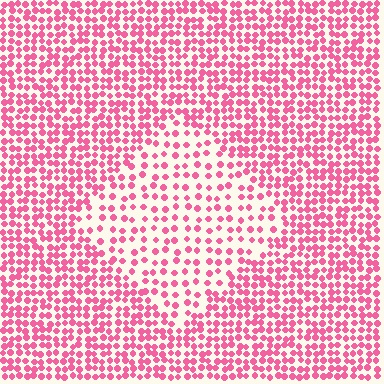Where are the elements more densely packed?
The elements are more densely packed outside the diamond boundary.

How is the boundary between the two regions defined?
The boundary is defined by a change in element density (approximately 2.0x ratio). All elements are the same color, size, and shape.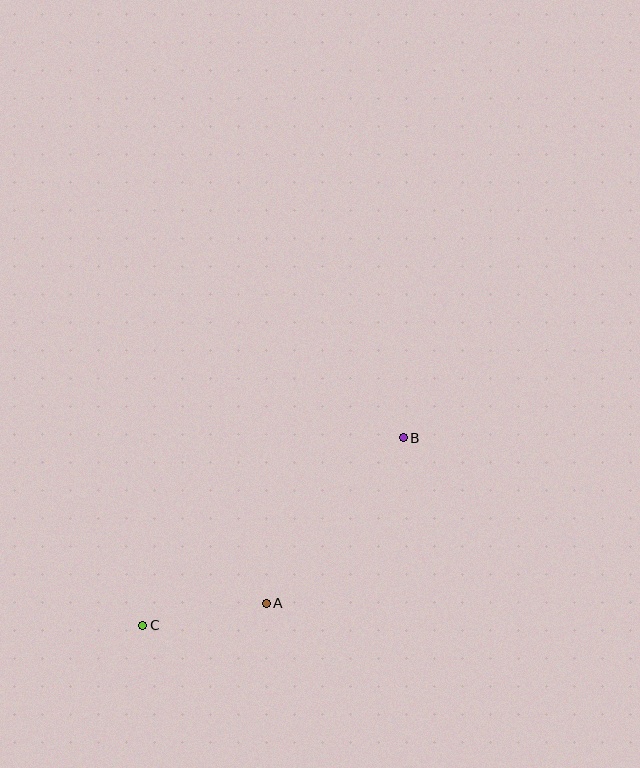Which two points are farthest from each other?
Points B and C are farthest from each other.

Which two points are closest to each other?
Points A and C are closest to each other.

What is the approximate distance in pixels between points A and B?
The distance between A and B is approximately 215 pixels.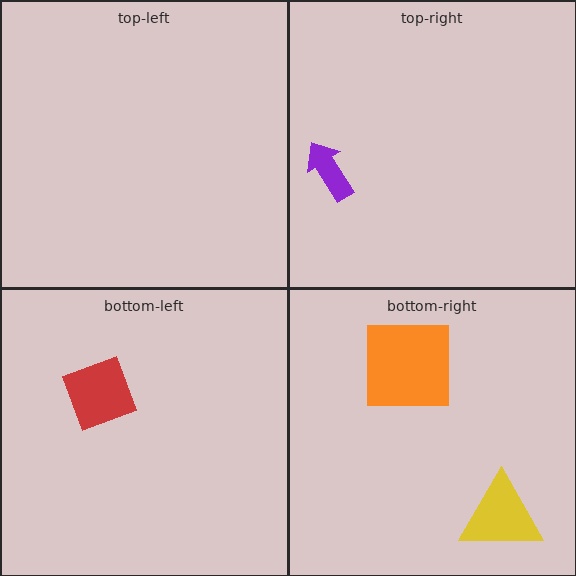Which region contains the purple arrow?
The top-right region.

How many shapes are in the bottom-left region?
1.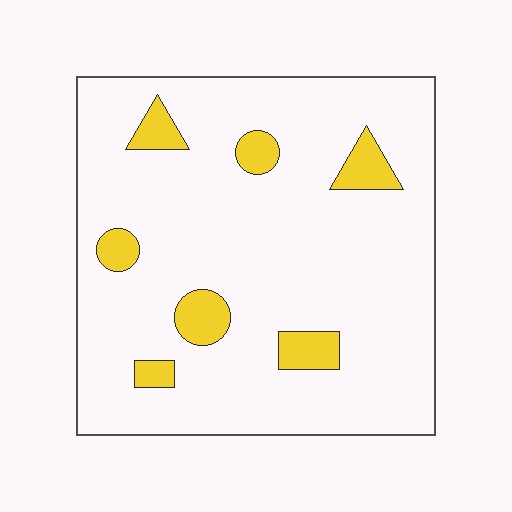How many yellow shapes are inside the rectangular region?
7.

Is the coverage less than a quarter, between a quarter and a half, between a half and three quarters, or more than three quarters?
Less than a quarter.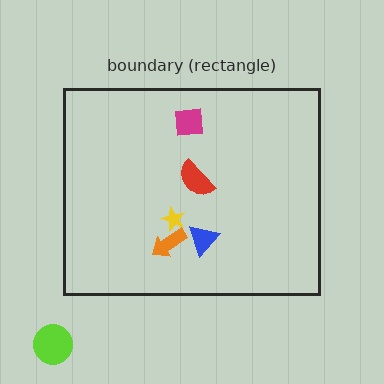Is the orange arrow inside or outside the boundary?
Inside.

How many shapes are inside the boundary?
5 inside, 1 outside.